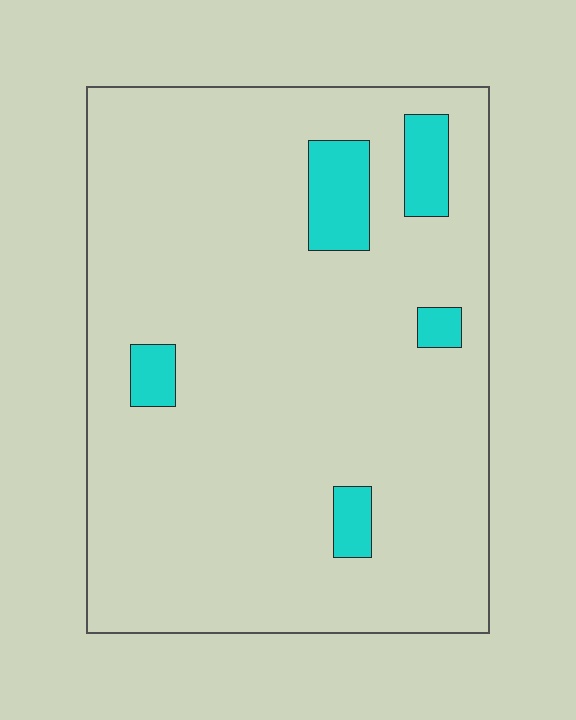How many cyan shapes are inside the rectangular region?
5.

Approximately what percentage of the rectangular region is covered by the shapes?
Approximately 10%.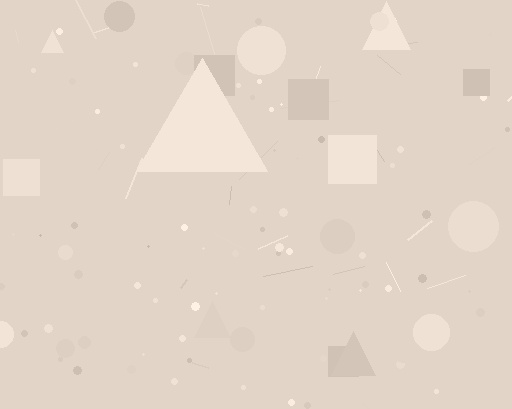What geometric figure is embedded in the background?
A triangle is embedded in the background.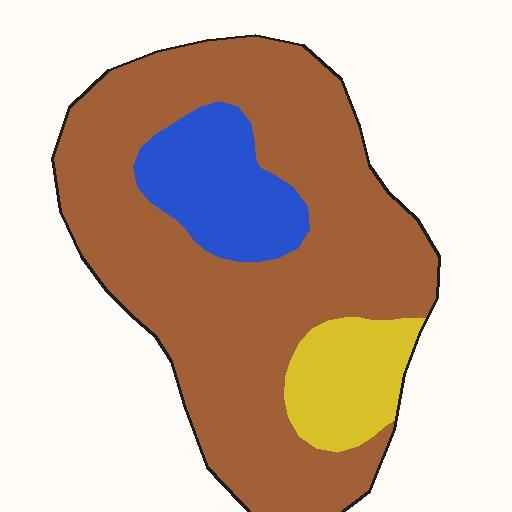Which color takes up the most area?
Brown, at roughly 75%.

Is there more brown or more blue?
Brown.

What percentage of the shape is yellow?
Yellow takes up about one eighth (1/8) of the shape.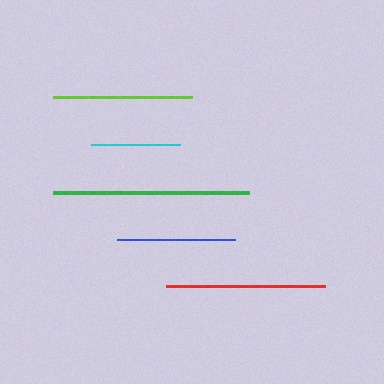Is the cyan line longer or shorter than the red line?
The red line is longer than the cyan line.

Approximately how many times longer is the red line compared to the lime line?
The red line is approximately 1.1 times the length of the lime line.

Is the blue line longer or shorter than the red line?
The red line is longer than the blue line.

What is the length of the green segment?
The green segment is approximately 196 pixels long.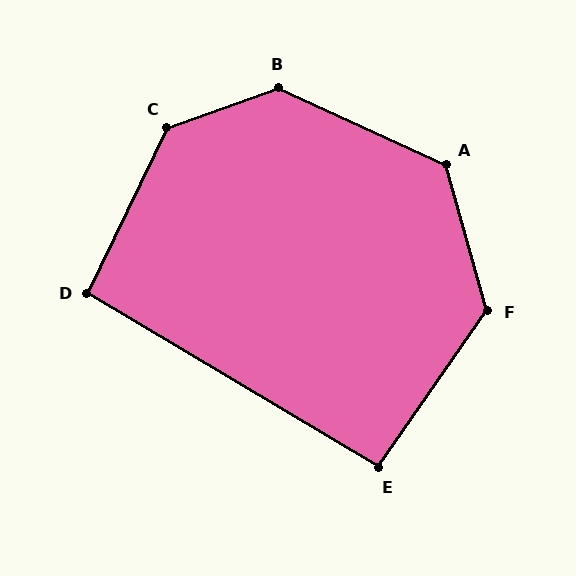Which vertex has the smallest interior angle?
E, at approximately 94 degrees.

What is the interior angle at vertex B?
Approximately 135 degrees (obtuse).